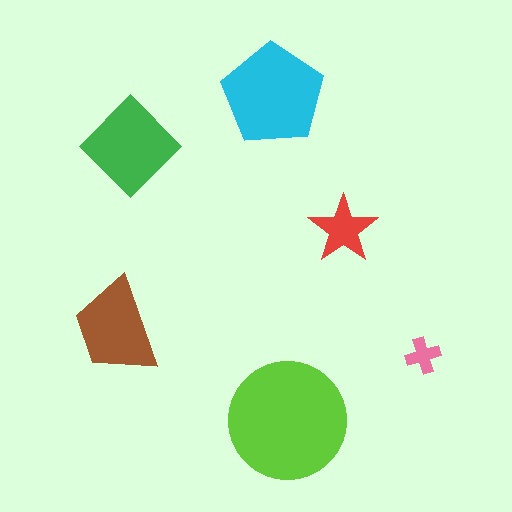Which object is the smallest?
The pink cross.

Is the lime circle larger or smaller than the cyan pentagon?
Larger.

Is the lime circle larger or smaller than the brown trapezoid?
Larger.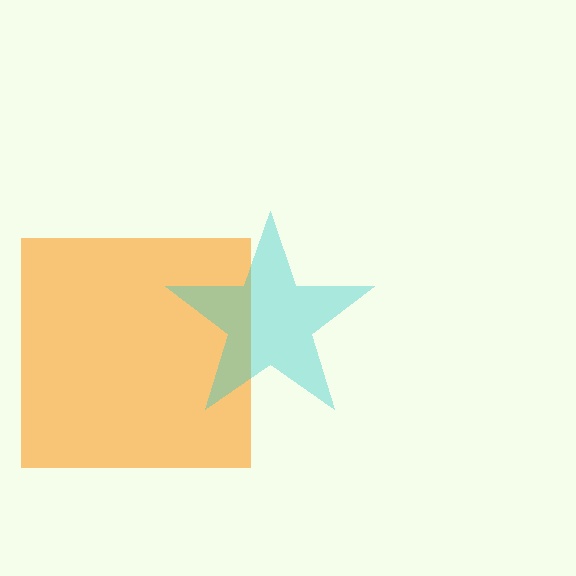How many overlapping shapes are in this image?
There are 2 overlapping shapes in the image.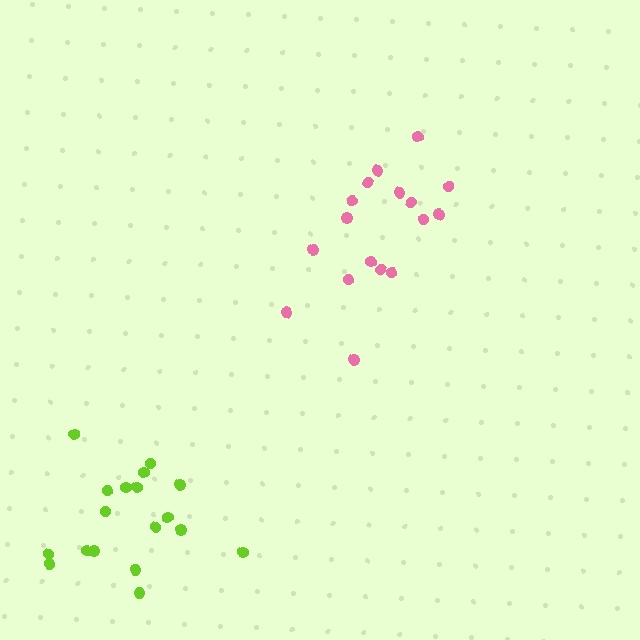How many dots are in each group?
Group 1: 17 dots, Group 2: 18 dots (35 total).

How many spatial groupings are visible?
There are 2 spatial groupings.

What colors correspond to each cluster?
The clusters are colored: pink, lime.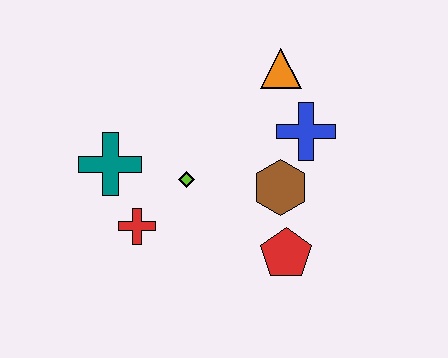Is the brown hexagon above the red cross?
Yes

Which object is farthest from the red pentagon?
The teal cross is farthest from the red pentagon.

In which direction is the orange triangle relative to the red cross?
The orange triangle is above the red cross.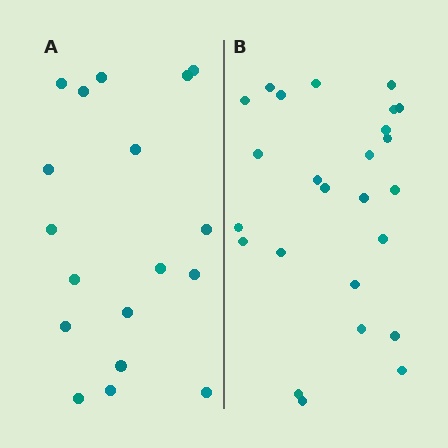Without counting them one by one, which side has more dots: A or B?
Region B (the right region) has more dots.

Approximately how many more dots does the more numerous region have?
Region B has roughly 8 or so more dots than region A.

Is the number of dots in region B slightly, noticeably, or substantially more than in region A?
Region B has noticeably more, but not dramatically so. The ratio is roughly 1.4 to 1.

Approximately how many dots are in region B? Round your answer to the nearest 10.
About 20 dots. (The exact count is 25, which rounds to 20.)